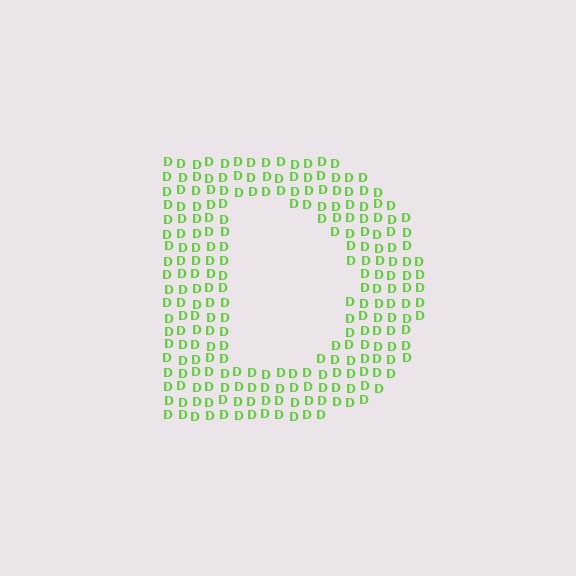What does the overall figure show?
The overall figure shows the letter D.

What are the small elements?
The small elements are letter D's.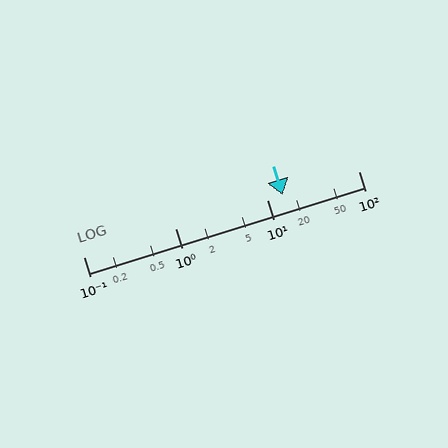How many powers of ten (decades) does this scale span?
The scale spans 3 decades, from 0.1 to 100.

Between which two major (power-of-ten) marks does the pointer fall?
The pointer is between 10 and 100.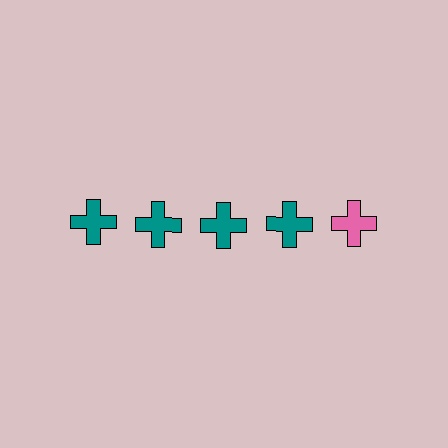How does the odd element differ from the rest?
It has a different color: pink instead of teal.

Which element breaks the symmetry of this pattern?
The pink cross in the top row, rightmost column breaks the symmetry. All other shapes are teal crosses.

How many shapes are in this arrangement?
There are 5 shapes arranged in a grid pattern.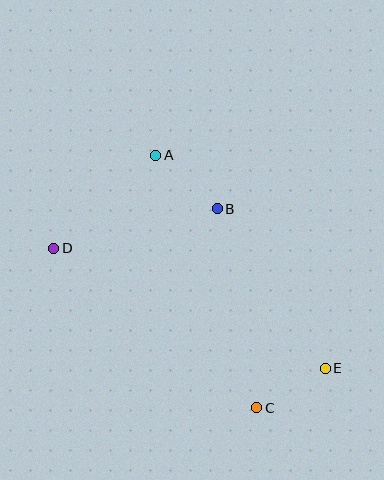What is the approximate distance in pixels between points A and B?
The distance between A and B is approximately 81 pixels.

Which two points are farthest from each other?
Points D and E are farthest from each other.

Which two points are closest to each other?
Points C and E are closest to each other.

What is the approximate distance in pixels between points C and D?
The distance between C and D is approximately 258 pixels.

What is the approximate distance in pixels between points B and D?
The distance between B and D is approximately 168 pixels.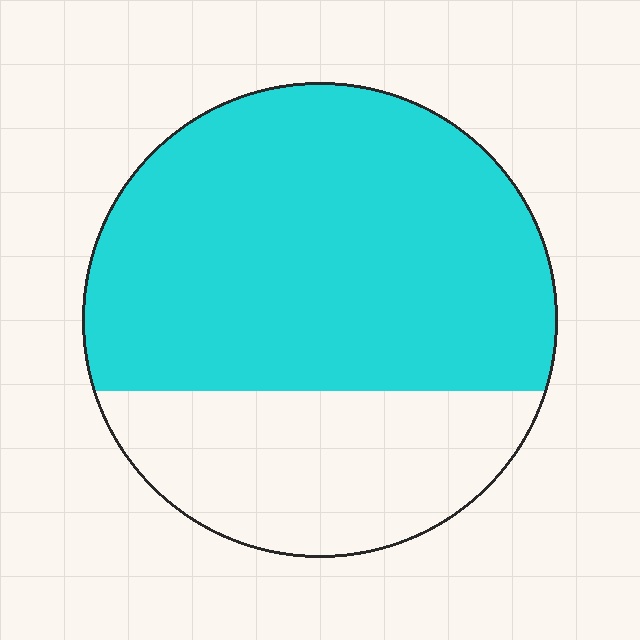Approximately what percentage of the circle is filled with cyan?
Approximately 70%.